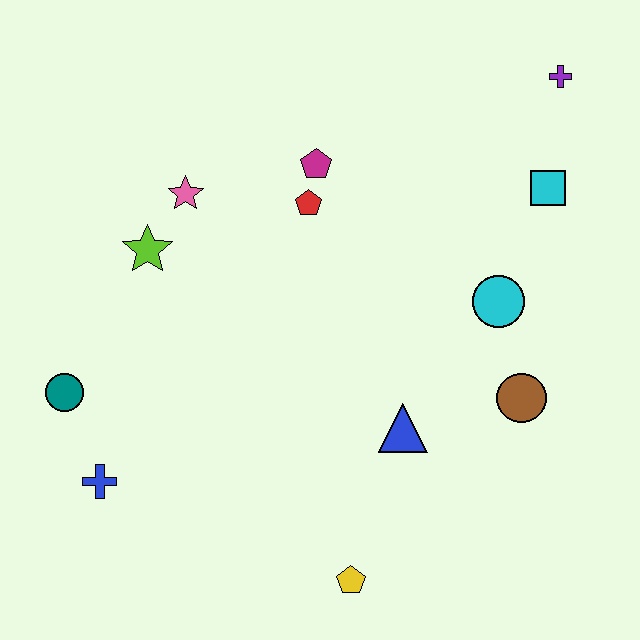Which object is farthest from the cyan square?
The blue cross is farthest from the cyan square.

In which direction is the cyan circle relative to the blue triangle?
The cyan circle is above the blue triangle.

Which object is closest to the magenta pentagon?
The red pentagon is closest to the magenta pentagon.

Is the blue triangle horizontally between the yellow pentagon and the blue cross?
No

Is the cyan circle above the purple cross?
No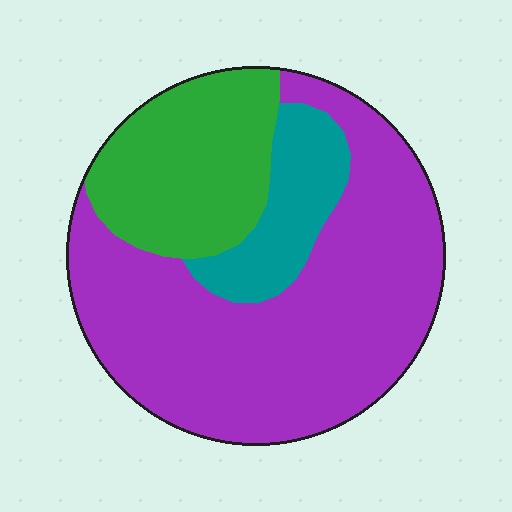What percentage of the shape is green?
Green covers around 25% of the shape.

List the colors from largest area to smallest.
From largest to smallest: purple, green, teal.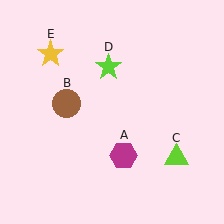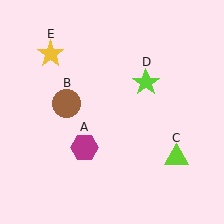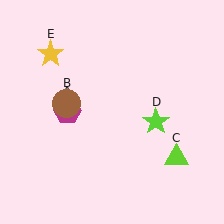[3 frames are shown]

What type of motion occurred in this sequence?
The magenta hexagon (object A), lime star (object D) rotated clockwise around the center of the scene.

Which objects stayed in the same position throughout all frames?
Brown circle (object B) and lime triangle (object C) and yellow star (object E) remained stationary.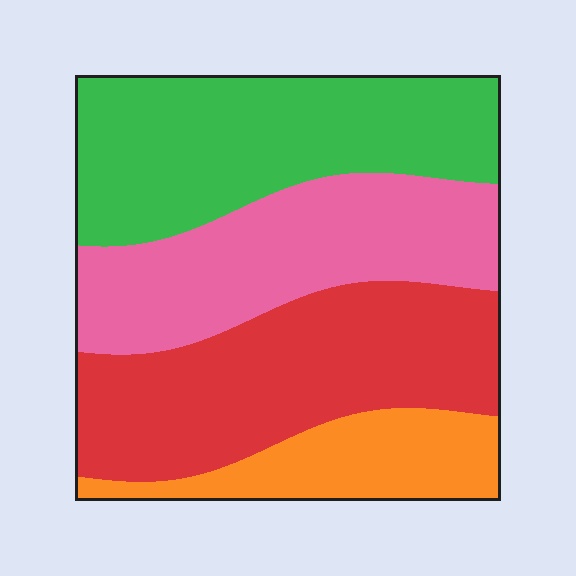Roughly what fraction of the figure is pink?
Pink takes up between a quarter and a half of the figure.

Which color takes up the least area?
Orange, at roughly 15%.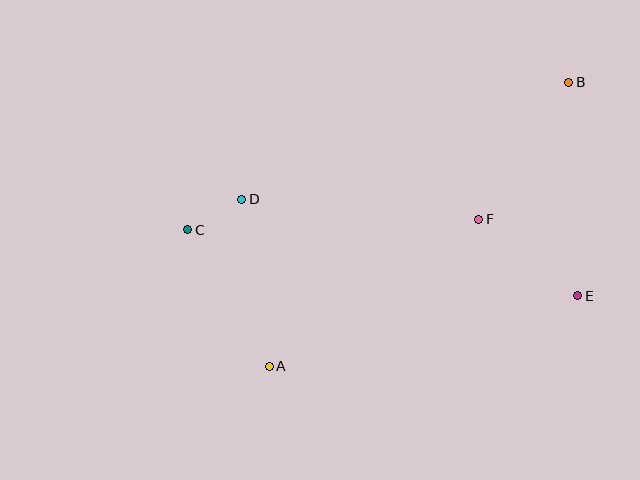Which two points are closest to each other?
Points C and D are closest to each other.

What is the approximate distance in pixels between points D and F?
The distance between D and F is approximately 237 pixels.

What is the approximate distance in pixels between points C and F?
The distance between C and F is approximately 291 pixels.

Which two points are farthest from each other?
Points A and B are farthest from each other.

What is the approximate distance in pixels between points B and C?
The distance between B and C is approximately 408 pixels.